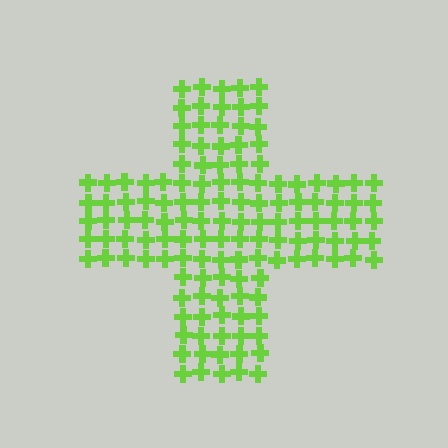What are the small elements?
The small elements are crosses.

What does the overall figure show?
The overall figure shows a cross.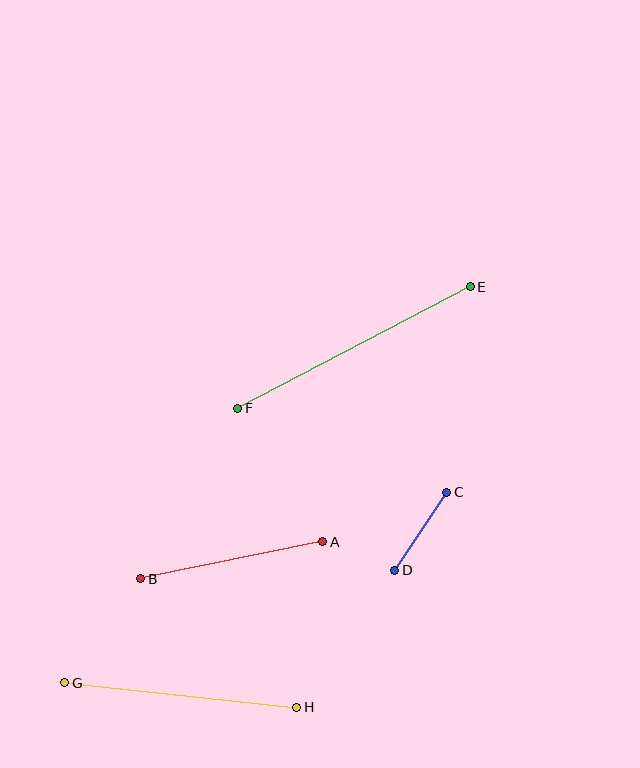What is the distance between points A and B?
The distance is approximately 186 pixels.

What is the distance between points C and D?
The distance is approximately 94 pixels.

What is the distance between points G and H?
The distance is approximately 233 pixels.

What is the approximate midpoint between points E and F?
The midpoint is at approximately (354, 348) pixels.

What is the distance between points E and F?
The distance is approximately 262 pixels.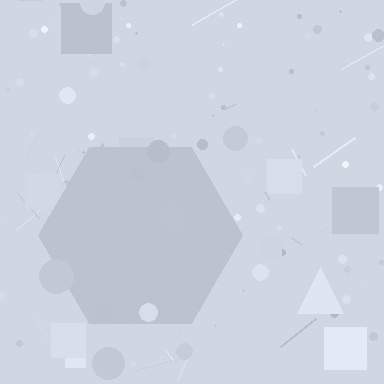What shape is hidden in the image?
A hexagon is hidden in the image.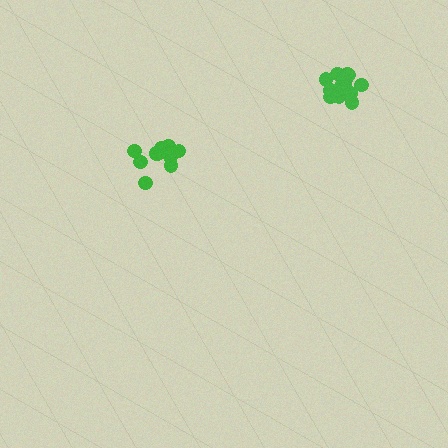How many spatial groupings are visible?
There are 2 spatial groupings.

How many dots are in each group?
Group 1: 14 dots, Group 2: 11 dots (25 total).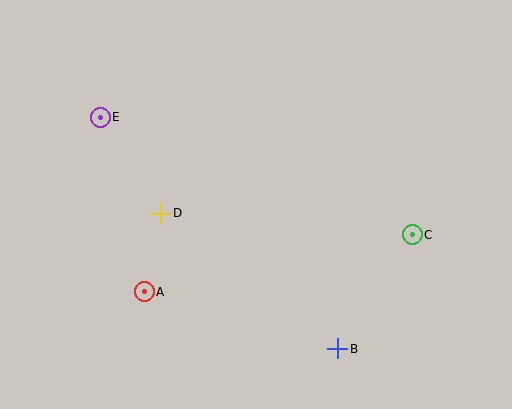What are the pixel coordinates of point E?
Point E is at (100, 117).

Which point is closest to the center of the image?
Point D at (161, 213) is closest to the center.